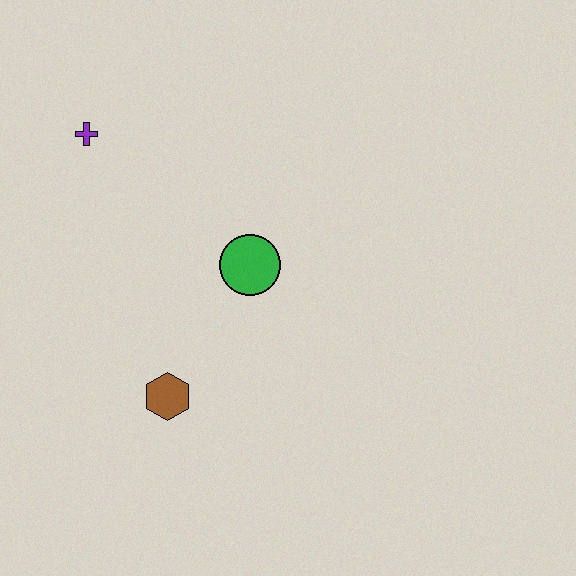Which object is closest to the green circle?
The brown hexagon is closest to the green circle.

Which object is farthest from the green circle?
The purple cross is farthest from the green circle.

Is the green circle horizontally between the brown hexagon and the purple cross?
No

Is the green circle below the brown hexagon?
No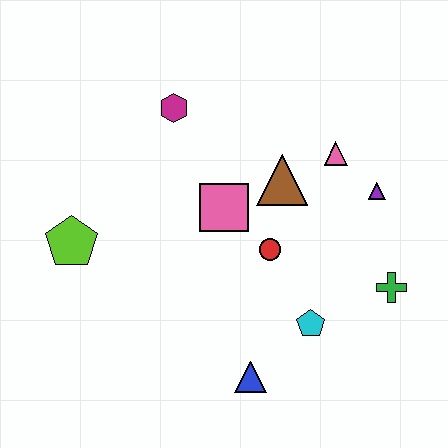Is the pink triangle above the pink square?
Yes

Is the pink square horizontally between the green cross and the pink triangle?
No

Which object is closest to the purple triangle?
The pink triangle is closest to the purple triangle.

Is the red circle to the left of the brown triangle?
Yes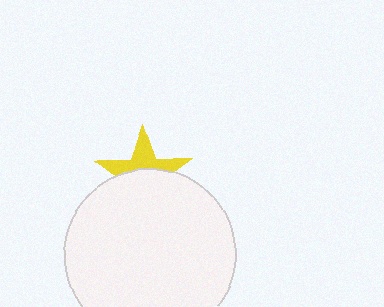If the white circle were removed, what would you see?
You would see the complete yellow star.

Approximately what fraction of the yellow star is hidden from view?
Roughly 56% of the yellow star is hidden behind the white circle.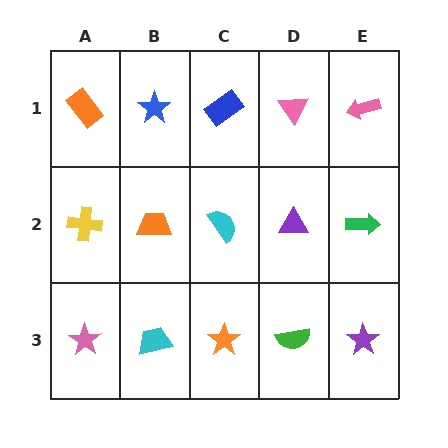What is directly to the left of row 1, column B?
An orange rectangle.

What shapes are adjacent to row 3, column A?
A yellow cross (row 2, column A), a cyan trapezoid (row 3, column B).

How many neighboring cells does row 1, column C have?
3.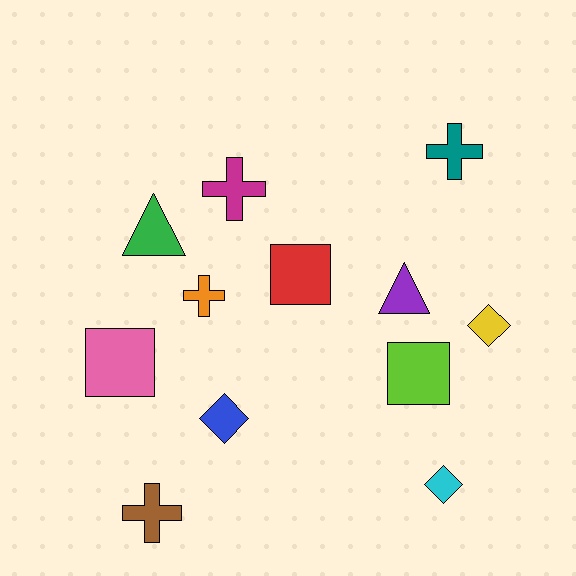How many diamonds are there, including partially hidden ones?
There are 3 diamonds.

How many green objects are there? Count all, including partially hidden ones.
There is 1 green object.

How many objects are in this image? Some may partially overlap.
There are 12 objects.